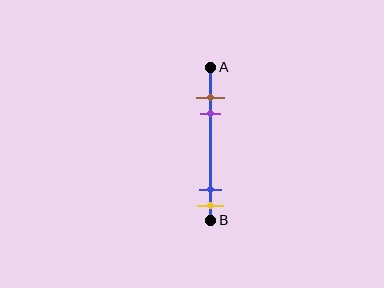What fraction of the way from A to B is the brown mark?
The brown mark is approximately 20% (0.2) of the way from A to B.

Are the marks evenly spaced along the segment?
No, the marks are not evenly spaced.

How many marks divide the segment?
There are 4 marks dividing the segment.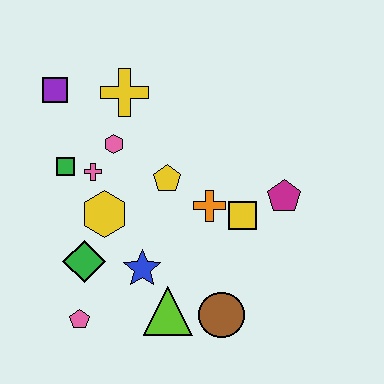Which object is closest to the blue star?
The lime triangle is closest to the blue star.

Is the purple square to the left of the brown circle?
Yes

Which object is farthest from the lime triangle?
The purple square is farthest from the lime triangle.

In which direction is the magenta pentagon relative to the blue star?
The magenta pentagon is to the right of the blue star.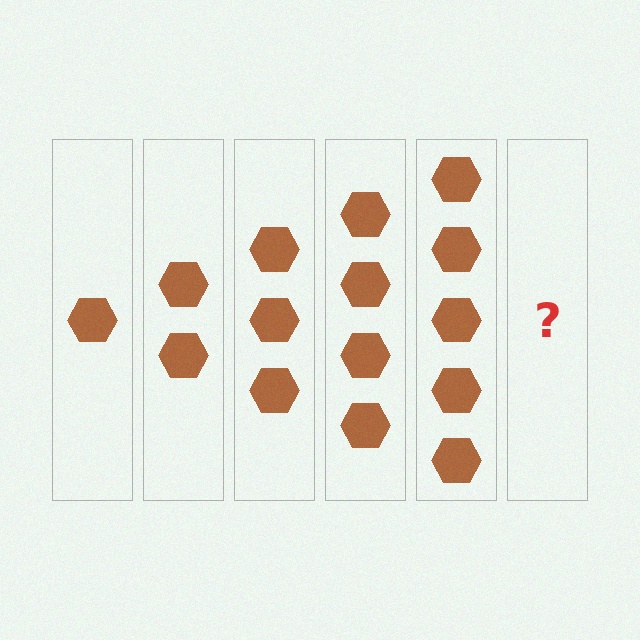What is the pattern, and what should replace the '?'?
The pattern is that each step adds one more hexagon. The '?' should be 6 hexagons.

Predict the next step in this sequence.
The next step is 6 hexagons.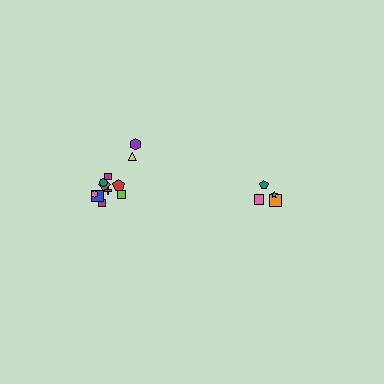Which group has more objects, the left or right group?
The left group.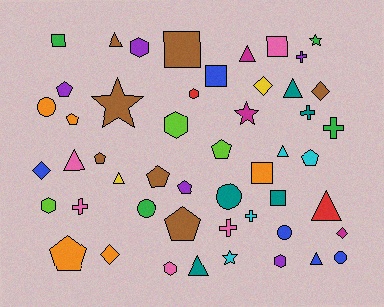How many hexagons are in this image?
There are 6 hexagons.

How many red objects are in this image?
There are 2 red objects.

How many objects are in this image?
There are 50 objects.